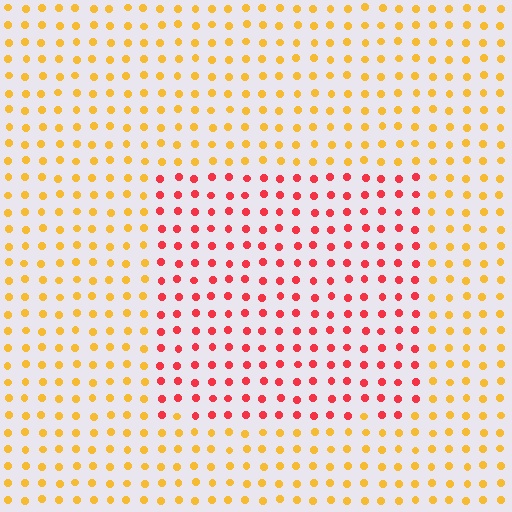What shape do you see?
I see a rectangle.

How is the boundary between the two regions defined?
The boundary is defined purely by a slight shift in hue (about 48 degrees). Spacing, size, and orientation are identical on both sides.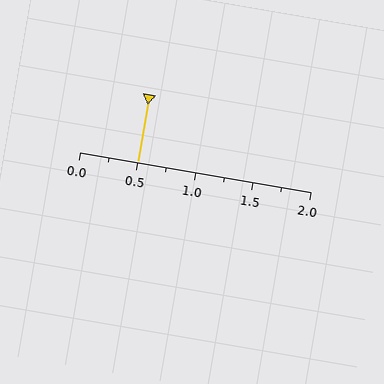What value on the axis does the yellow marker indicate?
The marker indicates approximately 0.5.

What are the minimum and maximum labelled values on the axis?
The axis runs from 0.0 to 2.0.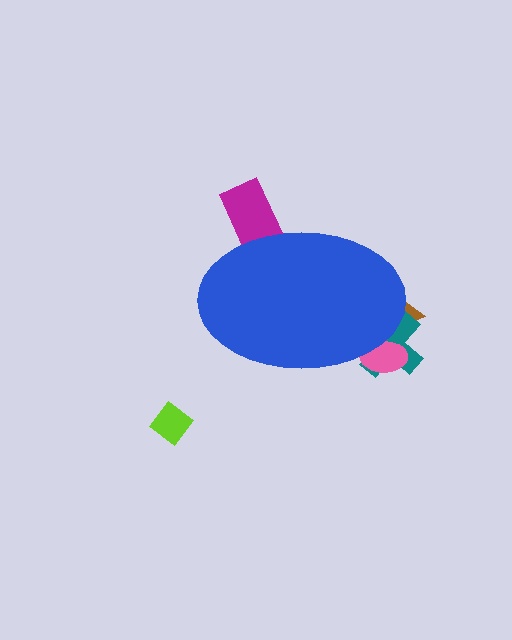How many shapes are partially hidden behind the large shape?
4 shapes are partially hidden.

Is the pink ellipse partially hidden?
Yes, the pink ellipse is partially hidden behind the blue ellipse.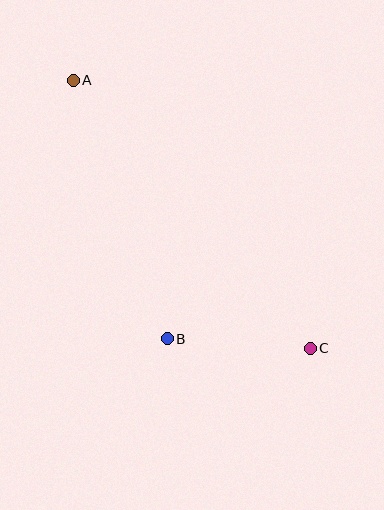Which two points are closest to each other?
Points B and C are closest to each other.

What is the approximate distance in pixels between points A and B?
The distance between A and B is approximately 275 pixels.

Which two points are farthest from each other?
Points A and C are farthest from each other.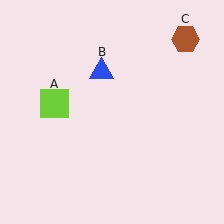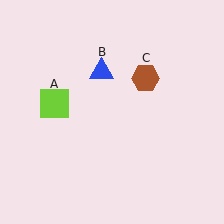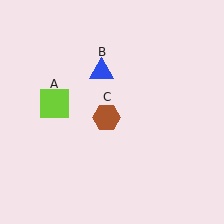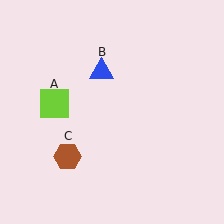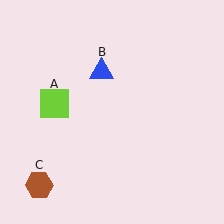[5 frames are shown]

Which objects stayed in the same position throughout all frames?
Lime square (object A) and blue triangle (object B) remained stationary.